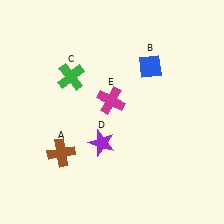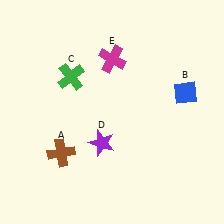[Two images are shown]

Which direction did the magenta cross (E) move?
The magenta cross (E) moved up.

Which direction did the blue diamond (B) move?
The blue diamond (B) moved right.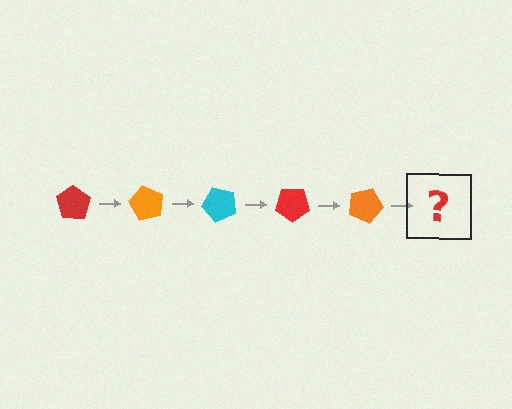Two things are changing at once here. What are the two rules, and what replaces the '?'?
The two rules are that it rotates 60 degrees each step and the color cycles through red, orange, and cyan. The '?' should be a cyan pentagon, rotated 300 degrees from the start.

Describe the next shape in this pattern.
It should be a cyan pentagon, rotated 300 degrees from the start.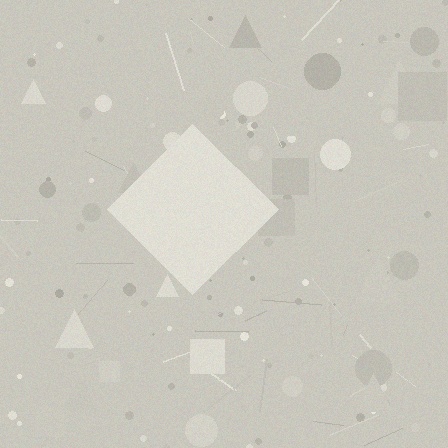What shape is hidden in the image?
A diamond is hidden in the image.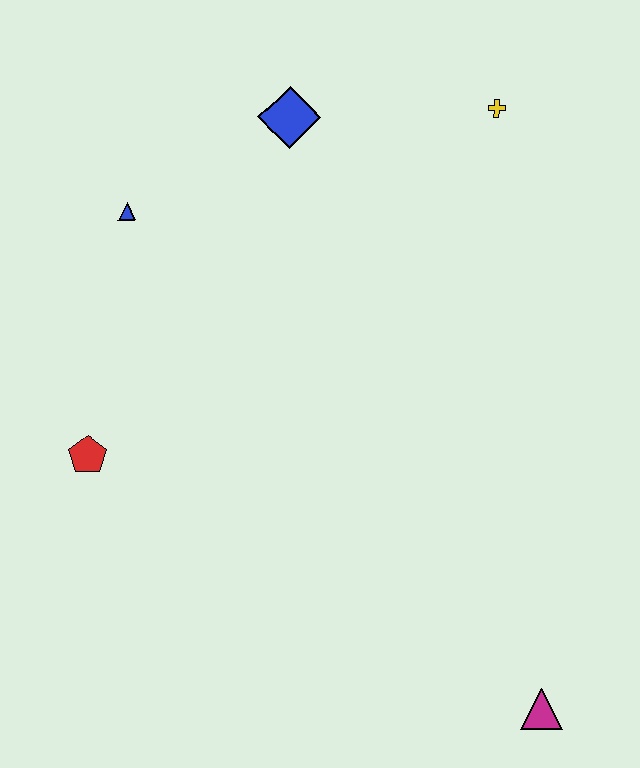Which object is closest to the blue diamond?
The blue triangle is closest to the blue diamond.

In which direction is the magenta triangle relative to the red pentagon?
The magenta triangle is to the right of the red pentagon.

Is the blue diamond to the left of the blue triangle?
No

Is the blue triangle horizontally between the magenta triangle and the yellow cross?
No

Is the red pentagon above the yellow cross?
No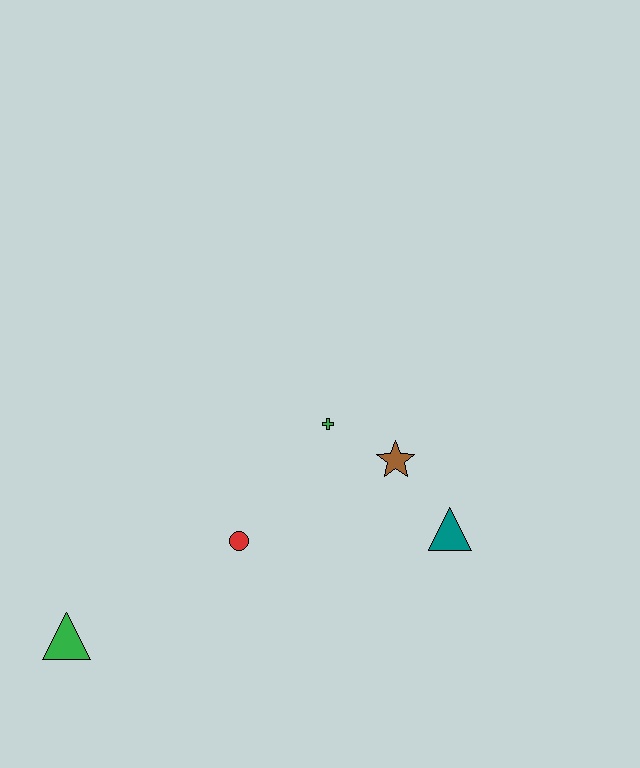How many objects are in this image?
There are 5 objects.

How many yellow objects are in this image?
There are no yellow objects.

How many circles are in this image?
There is 1 circle.